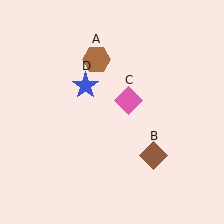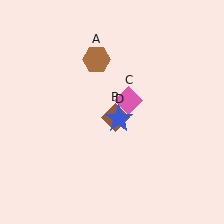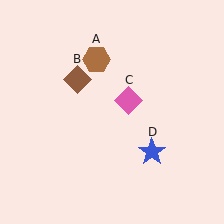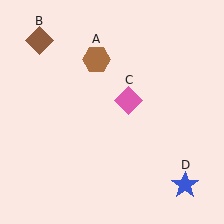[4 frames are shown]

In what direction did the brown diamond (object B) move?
The brown diamond (object B) moved up and to the left.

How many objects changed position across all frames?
2 objects changed position: brown diamond (object B), blue star (object D).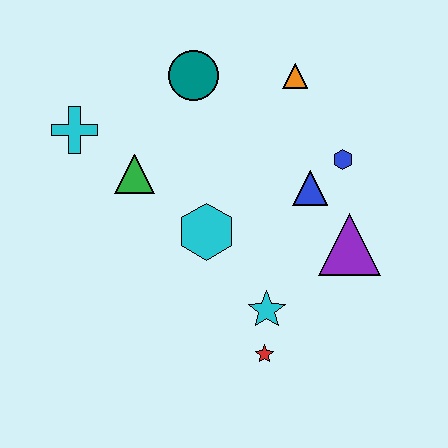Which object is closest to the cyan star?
The red star is closest to the cyan star.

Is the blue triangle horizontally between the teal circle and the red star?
No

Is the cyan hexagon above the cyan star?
Yes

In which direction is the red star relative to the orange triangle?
The red star is below the orange triangle.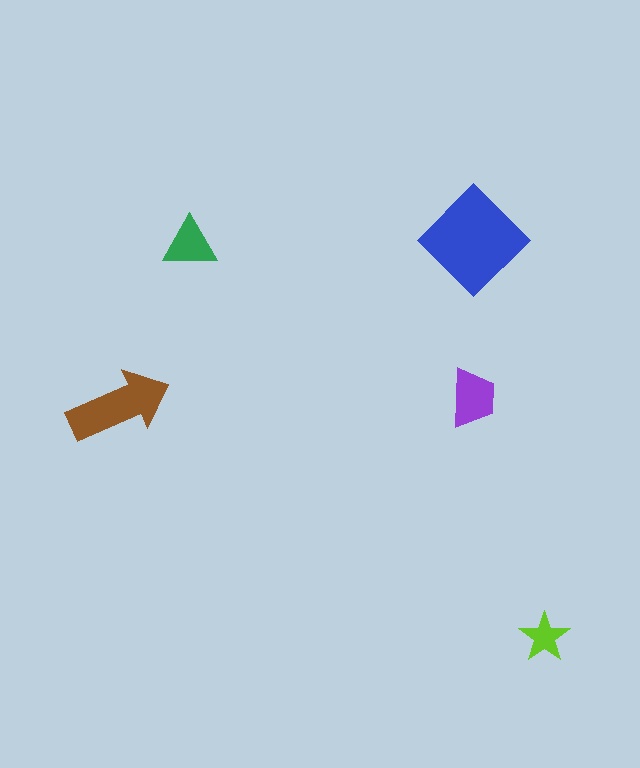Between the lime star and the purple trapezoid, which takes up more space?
The purple trapezoid.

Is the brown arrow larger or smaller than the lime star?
Larger.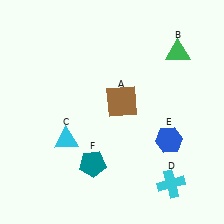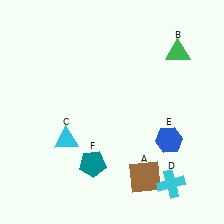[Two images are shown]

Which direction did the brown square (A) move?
The brown square (A) moved down.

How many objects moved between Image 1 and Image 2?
1 object moved between the two images.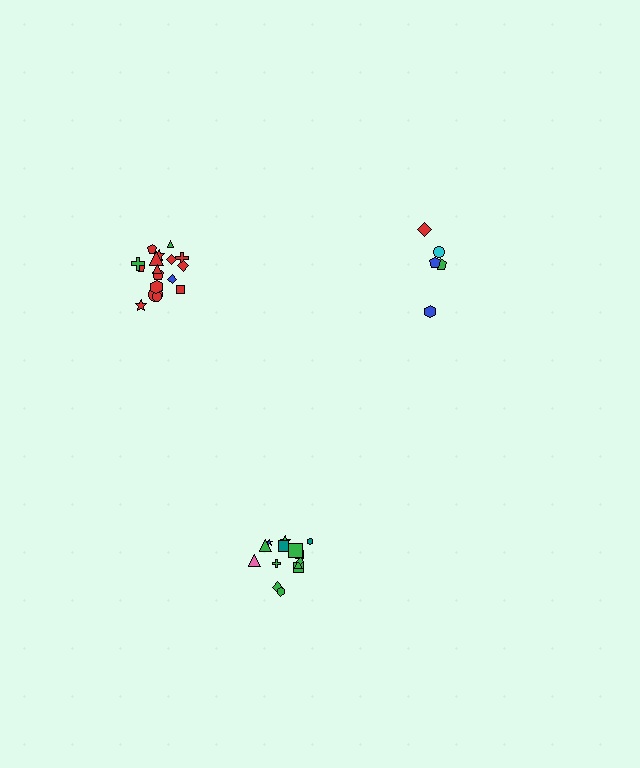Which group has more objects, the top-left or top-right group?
The top-left group.